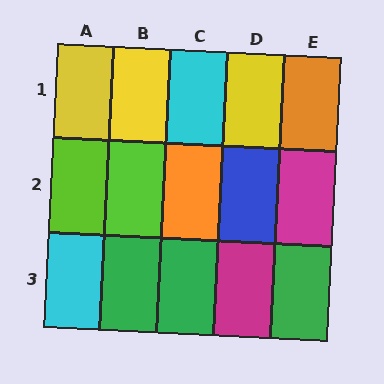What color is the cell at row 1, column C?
Cyan.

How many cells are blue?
1 cell is blue.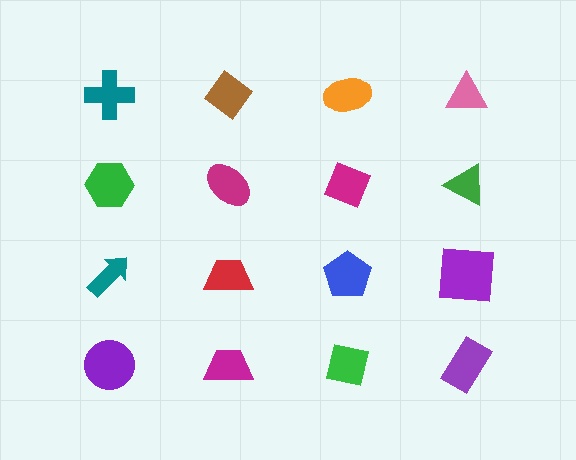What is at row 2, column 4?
A green triangle.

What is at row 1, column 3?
An orange ellipse.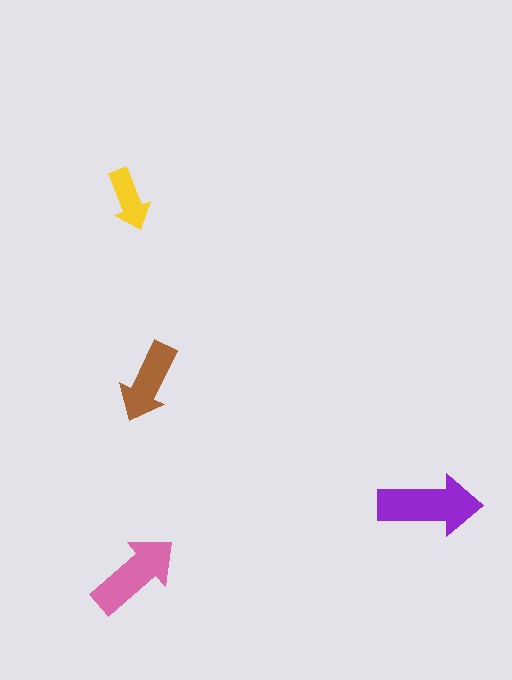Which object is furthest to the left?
The yellow arrow is leftmost.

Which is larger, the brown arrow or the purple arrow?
The purple one.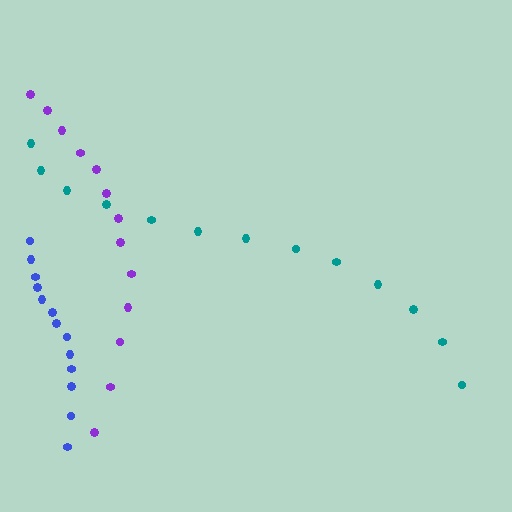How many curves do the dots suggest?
There are 3 distinct paths.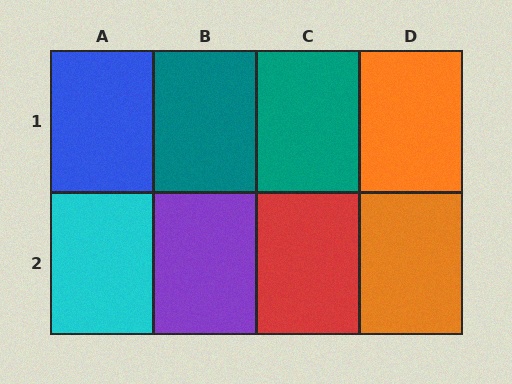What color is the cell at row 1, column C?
Teal.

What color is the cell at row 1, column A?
Blue.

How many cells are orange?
2 cells are orange.